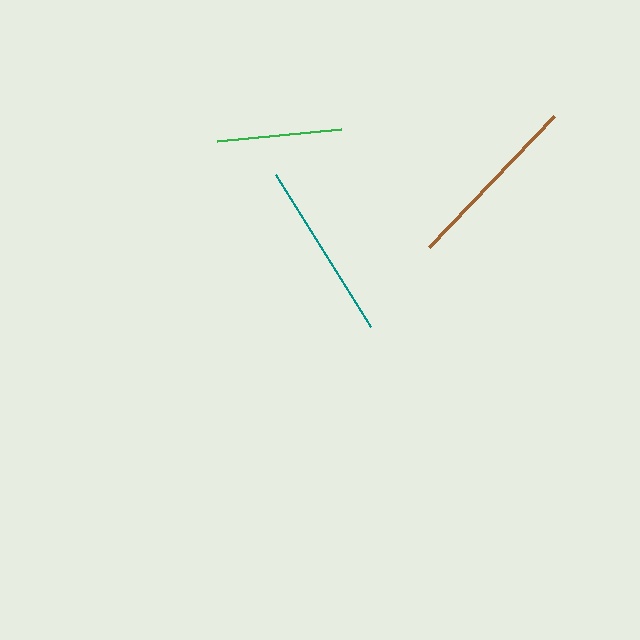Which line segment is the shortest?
The green line is the shortest at approximately 124 pixels.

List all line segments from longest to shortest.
From longest to shortest: brown, teal, green.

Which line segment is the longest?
The brown line is the longest at approximately 181 pixels.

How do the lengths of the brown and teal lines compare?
The brown and teal lines are approximately the same length.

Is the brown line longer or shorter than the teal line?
The brown line is longer than the teal line.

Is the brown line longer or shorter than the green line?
The brown line is longer than the green line.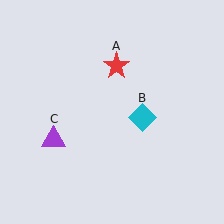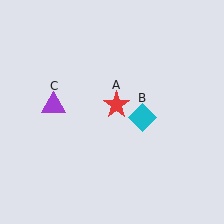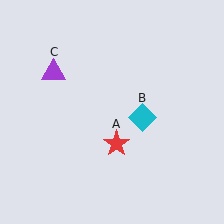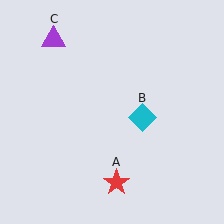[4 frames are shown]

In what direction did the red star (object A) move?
The red star (object A) moved down.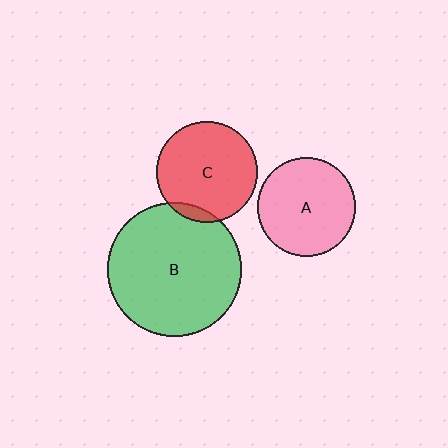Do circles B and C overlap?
Yes.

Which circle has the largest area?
Circle B (green).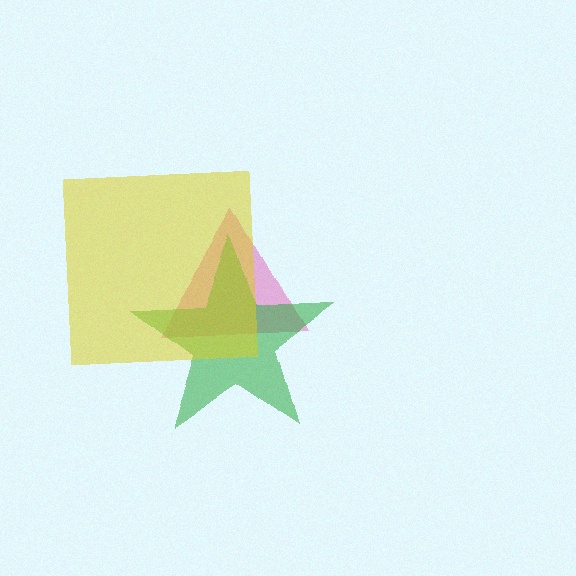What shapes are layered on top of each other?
The layered shapes are: a pink triangle, a green star, a yellow square.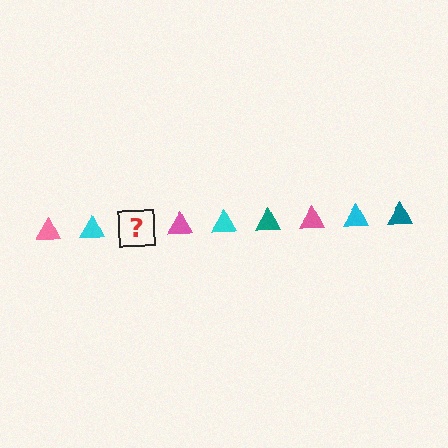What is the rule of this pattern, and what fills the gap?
The rule is that the pattern cycles through pink, cyan, teal triangles. The gap should be filled with a teal triangle.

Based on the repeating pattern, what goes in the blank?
The blank should be a teal triangle.